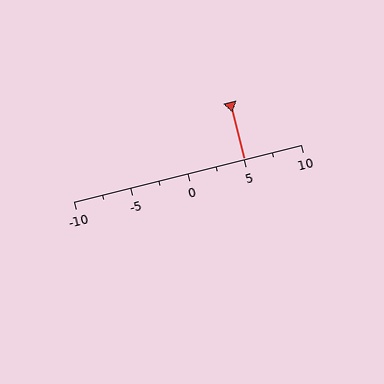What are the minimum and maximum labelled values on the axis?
The axis runs from -10 to 10.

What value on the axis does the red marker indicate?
The marker indicates approximately 5.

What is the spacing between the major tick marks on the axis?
The major ticks are spaced 5 apart.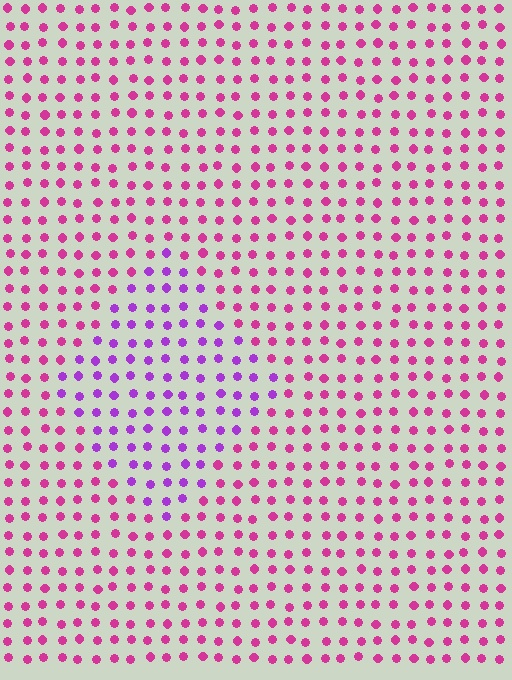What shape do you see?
I see a diamond.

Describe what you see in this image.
The image is filled with small magenta elements in a uniform arrangement. A diamond-shaped region is visible where the elements are tinted to a slightly different hue, forming a subtle color boundary.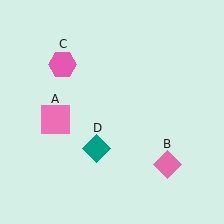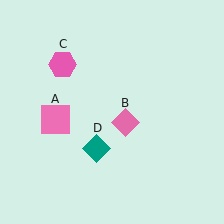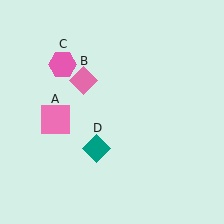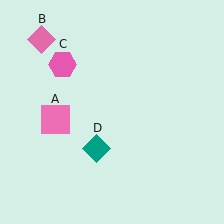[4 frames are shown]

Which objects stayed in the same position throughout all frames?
Pink square (object A) and pink hexagon (object C) and teal diamond (object D) remained stationary.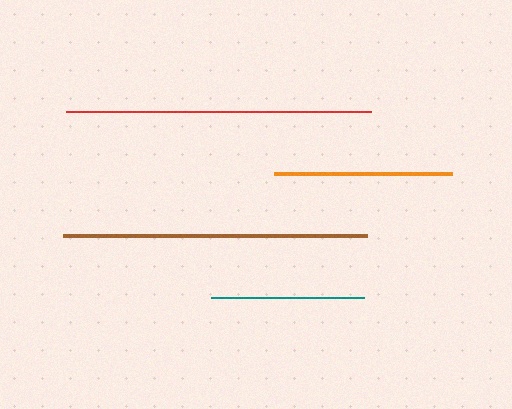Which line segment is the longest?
The brown line is the longest at approximately 305 pixels.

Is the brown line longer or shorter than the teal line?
The brown line is longer than the teal line.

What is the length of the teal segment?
The teal segment is approximately 153 pixels long.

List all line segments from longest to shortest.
From longest to shortest: brown, red, orange, teal.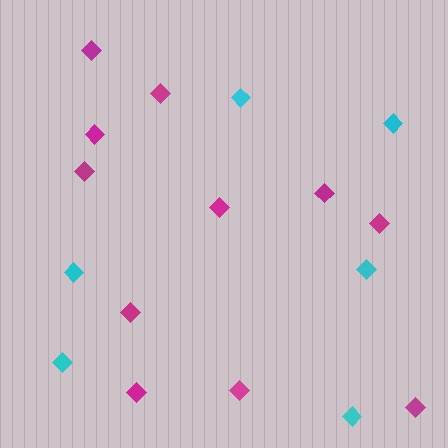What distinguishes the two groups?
There are 2 groups: one group of cyan diamonds (6) and one group of magenta diamonds (11).